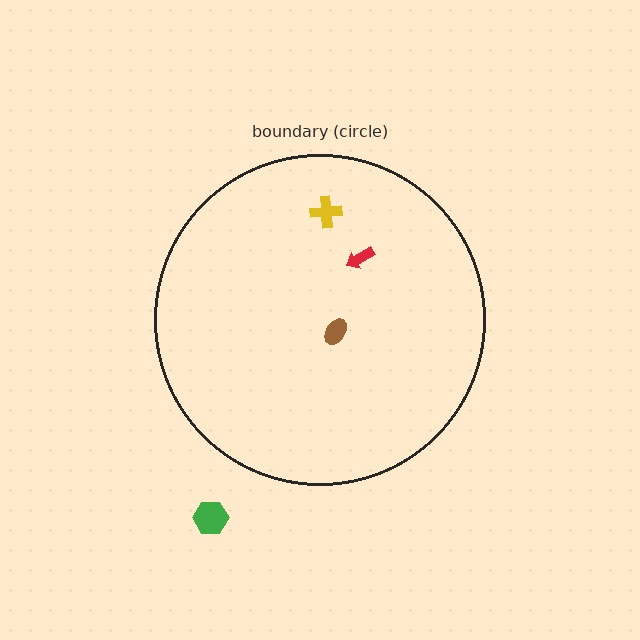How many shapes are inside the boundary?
3 inside, 1 outside.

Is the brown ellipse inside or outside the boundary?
Inside.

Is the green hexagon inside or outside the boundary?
Outside.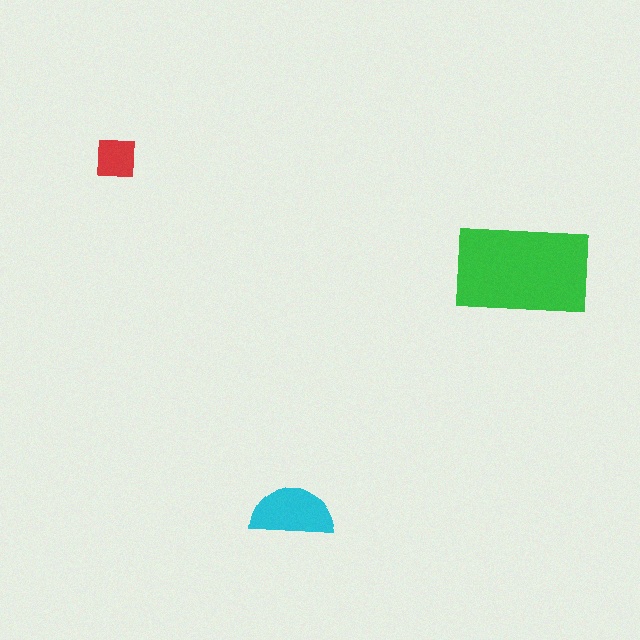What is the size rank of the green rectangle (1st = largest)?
1st.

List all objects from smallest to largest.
The red square, the cyan semicircle, the green rectangle.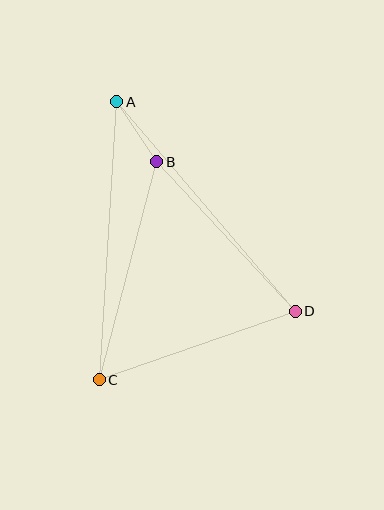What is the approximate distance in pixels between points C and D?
The distance between C and D is approximately 208 pixels.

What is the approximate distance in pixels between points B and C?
The distance between B and C is approximately 225 pixels.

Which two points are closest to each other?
Points A and B are closest to each other.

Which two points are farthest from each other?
Points A and C are farthest from each other.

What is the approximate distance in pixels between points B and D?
The distance between B and D is approximately 204 pixels.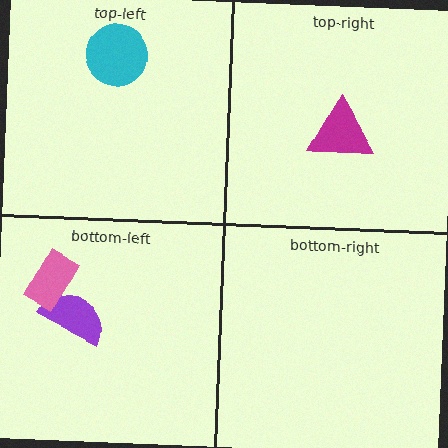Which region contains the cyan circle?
The top-left region.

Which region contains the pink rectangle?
The bottom-left region.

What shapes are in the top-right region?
The magenta triangle.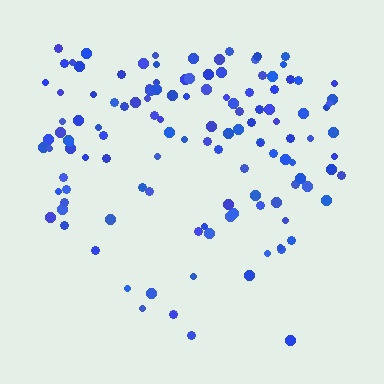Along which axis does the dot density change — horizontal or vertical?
Vertical.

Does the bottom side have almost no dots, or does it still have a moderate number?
Still a moderate number, just noticeably fewer than the top.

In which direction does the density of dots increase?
From bottom to top, with the top side densest.